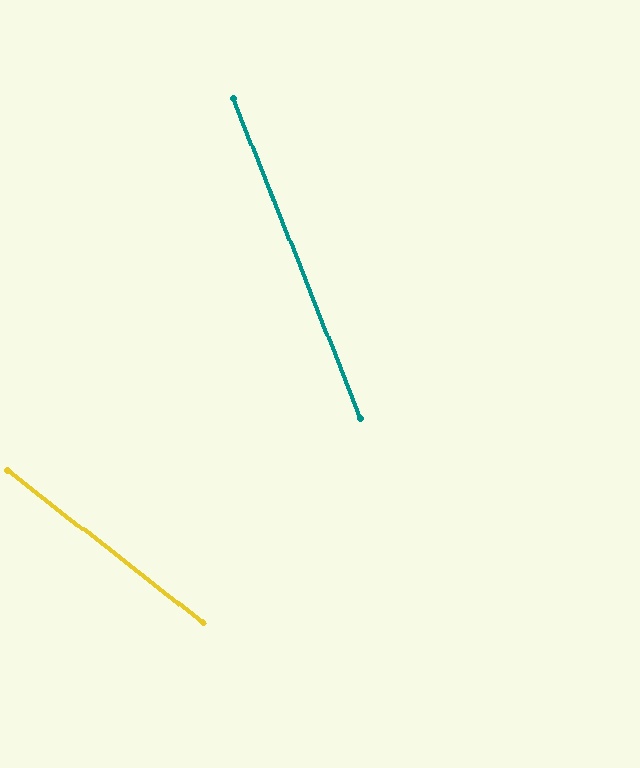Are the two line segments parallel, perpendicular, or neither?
Neither parallel nor perpendicular — they differ by about 30°.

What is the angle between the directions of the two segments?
Approximately 30 degrees.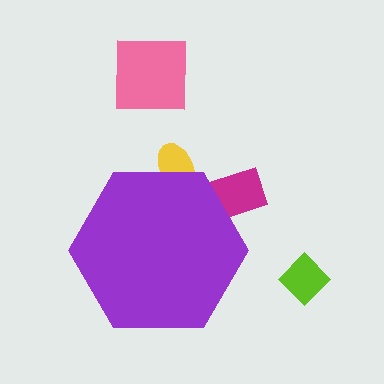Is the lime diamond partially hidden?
No, the lime diamond is fully visible.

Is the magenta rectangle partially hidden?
Yes, the magenta rectangle is partially hidden behind the purple hexagon.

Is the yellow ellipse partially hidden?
Yes, the yellow ellipse is partially hidden behind the purple hexagon.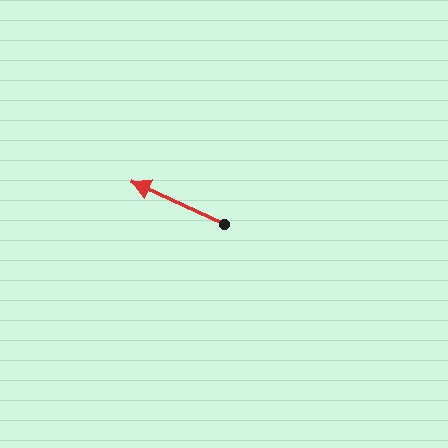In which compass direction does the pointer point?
Northwest.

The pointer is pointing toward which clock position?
Roughly 10 o'clock.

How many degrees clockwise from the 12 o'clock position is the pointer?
Approximately 295 degrees.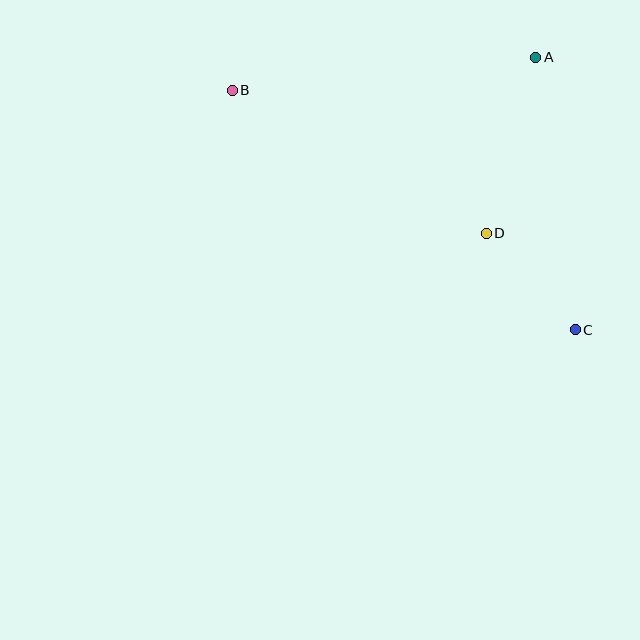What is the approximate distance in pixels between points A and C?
The distance between A and C is approximately 275 pixels.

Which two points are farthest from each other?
Points B and C are farthest from each other.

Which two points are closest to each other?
Points C and D are closest to each other.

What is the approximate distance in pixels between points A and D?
The distance between A and D is approximately 183 pixels.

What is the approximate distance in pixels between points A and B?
The distance between A and B is approximately 305 pixels.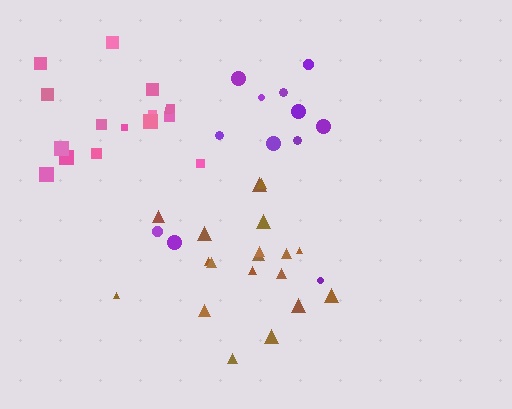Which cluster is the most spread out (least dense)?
Purple.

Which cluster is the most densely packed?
Brown.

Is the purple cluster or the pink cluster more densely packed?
Pink.